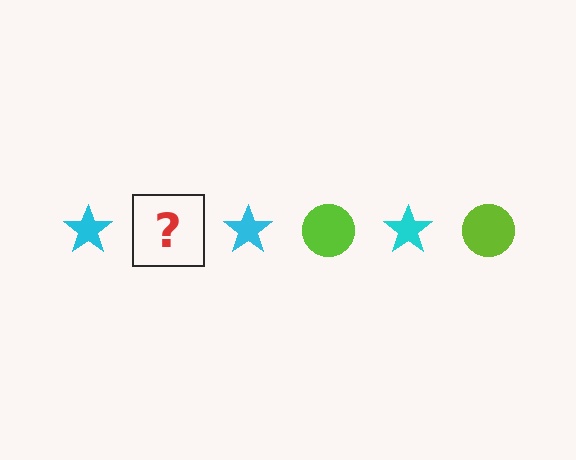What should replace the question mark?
The question mark should be replaced with a lime circle.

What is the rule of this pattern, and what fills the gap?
The rule is that the pattern alternates between cyan star and lime circle. The gap should be filled with a lime circle.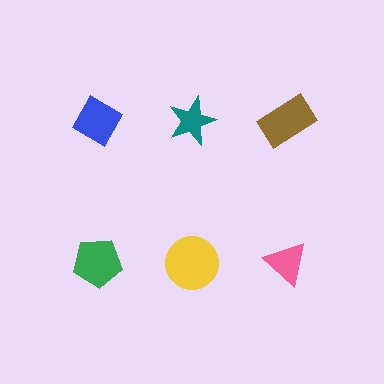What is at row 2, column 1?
A green pentagon.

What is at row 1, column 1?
A blue diamond.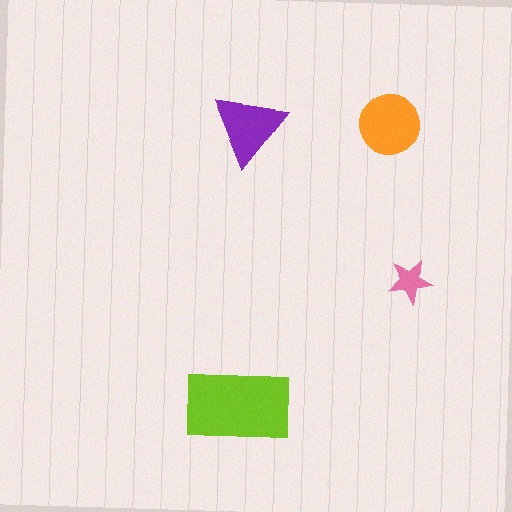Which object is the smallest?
The pink star.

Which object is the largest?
The lime rectangle.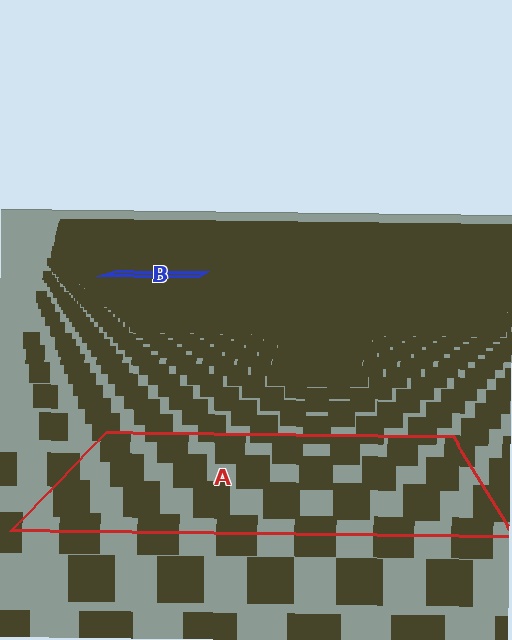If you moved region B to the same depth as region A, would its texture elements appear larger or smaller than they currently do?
They would appear larger. At a closer depth, the same texture elements are projected at a bigger on-screen size.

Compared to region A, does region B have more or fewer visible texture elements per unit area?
Region B has more texture elements per unit area — they are packed more densely because it is farther away.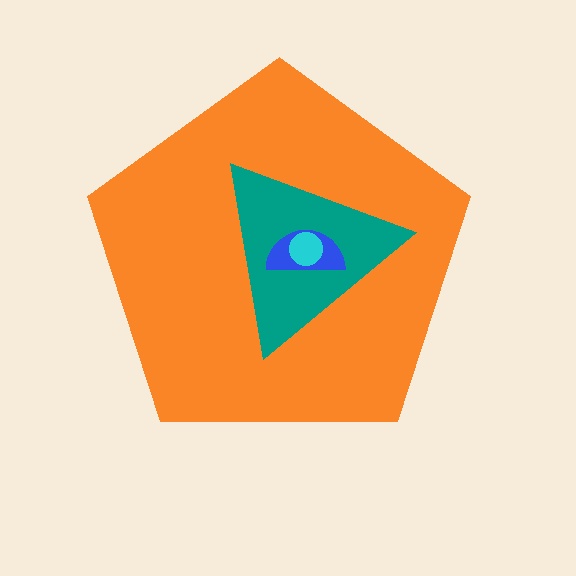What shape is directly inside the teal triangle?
The blue semicircle.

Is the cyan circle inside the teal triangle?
Yes.